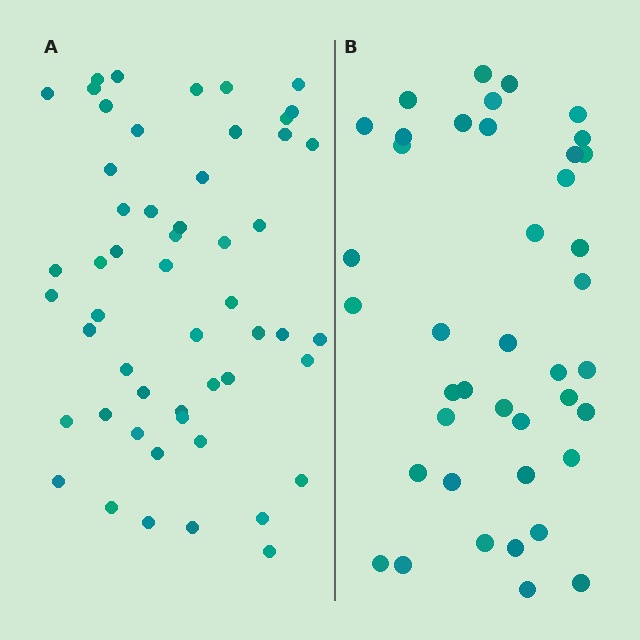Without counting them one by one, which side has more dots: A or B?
Region A (the left region) has more dots.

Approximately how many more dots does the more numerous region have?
Region A has roughly 12 or so more dots than region B.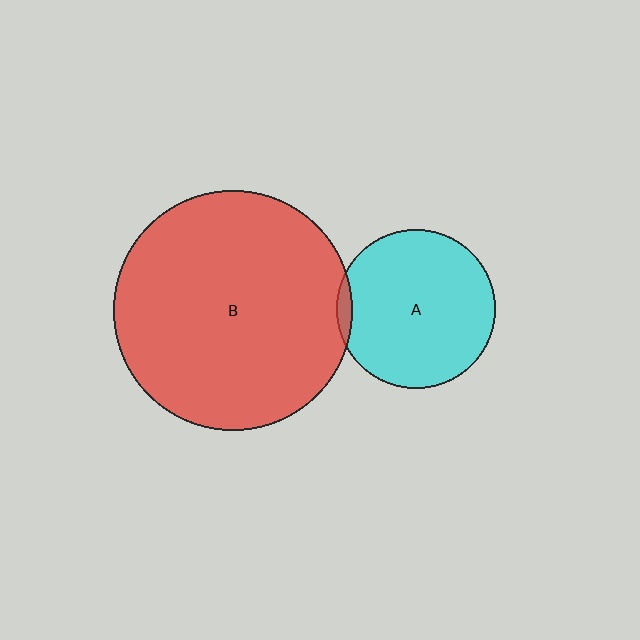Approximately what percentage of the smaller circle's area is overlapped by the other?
Approximately 5%.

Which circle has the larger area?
Circle B (red).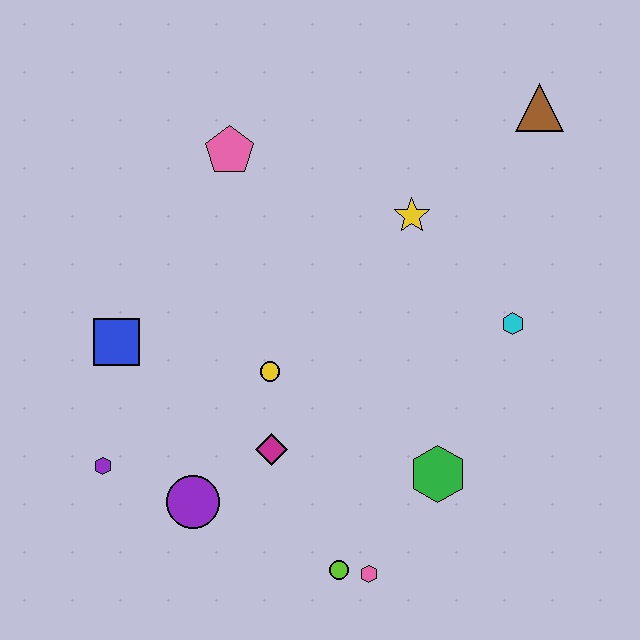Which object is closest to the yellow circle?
The magenta diamond is closest to the yellow circle.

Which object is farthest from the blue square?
The brown triangle is farthest from the blue square.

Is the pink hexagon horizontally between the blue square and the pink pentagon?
No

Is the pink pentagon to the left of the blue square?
No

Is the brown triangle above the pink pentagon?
Yes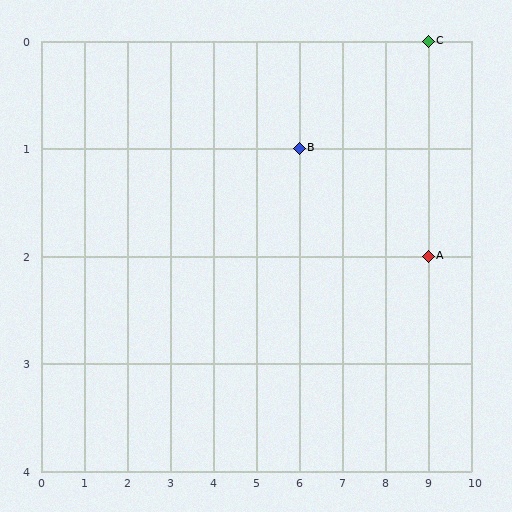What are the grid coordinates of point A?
Point A is at grid coordinates (9, 2).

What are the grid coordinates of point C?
Point C is at grid coordinates (9, 0).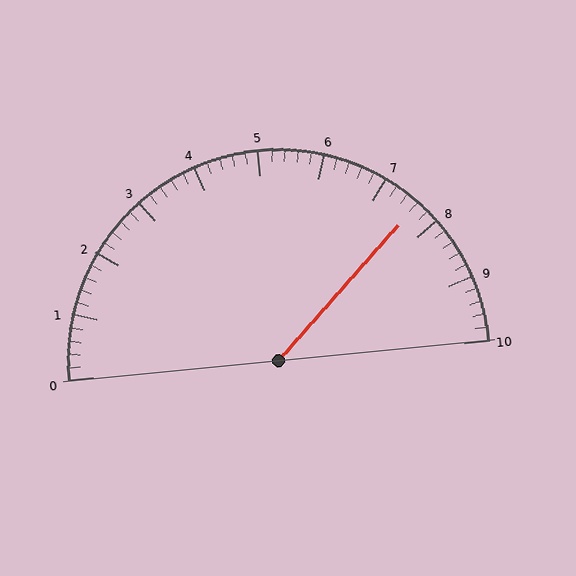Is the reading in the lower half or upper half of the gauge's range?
The reading is in the upper half of the range (0 to 10).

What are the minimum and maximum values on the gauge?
The gauge ranges from 0 to 10.